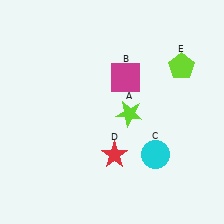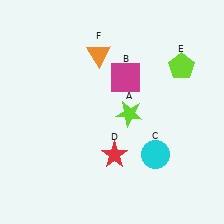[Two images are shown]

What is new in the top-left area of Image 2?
An orange triangle (F) was added in the top-left area of Image 2.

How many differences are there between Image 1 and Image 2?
There is 1 difference between the two images.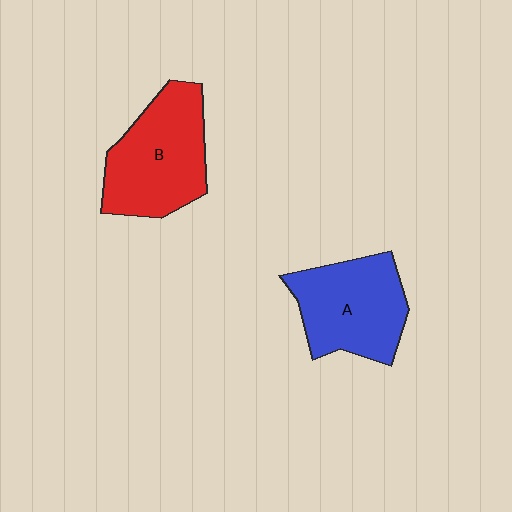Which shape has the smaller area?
Shape A (blue).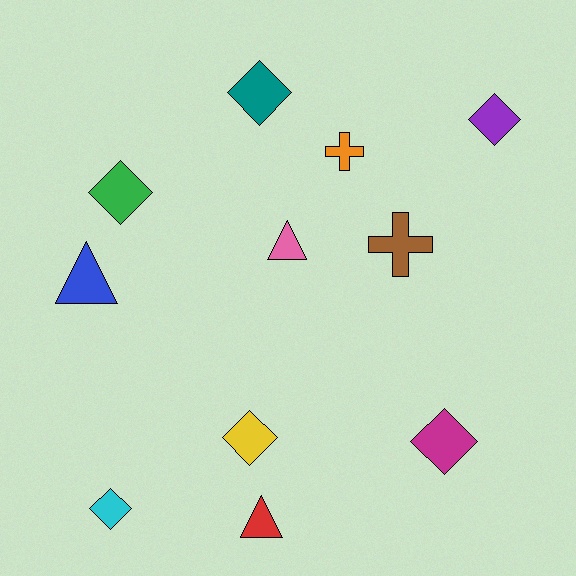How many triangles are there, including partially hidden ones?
There are 3 triangles.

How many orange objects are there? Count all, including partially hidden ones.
There is 1 orange object.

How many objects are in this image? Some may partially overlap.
There are 11 objects.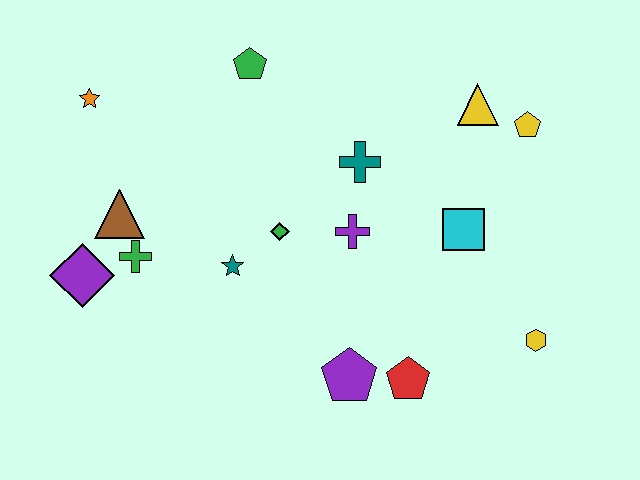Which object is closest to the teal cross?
The purple cross is closest to the teal cross.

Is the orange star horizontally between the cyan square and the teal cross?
No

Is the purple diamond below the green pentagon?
Yes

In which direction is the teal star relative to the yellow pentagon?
The teal star is to the left of the yellow pentagon.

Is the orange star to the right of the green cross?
No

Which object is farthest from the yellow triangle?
The purple diamond is farthest from the yellow triangle.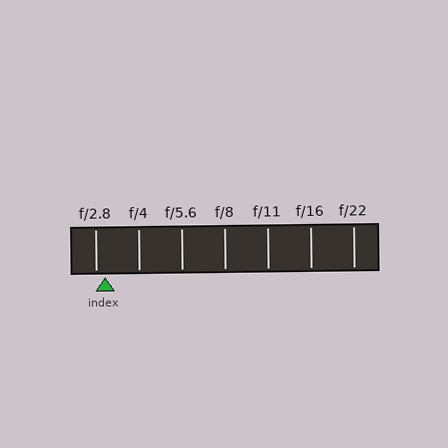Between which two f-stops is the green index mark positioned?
The index mark is between f/2.8 and f/4.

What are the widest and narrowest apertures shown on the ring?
The widest aperture shown is f/2.8 and the narrowest is f/22.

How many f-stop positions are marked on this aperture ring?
There are 7 f-stop positions marked.